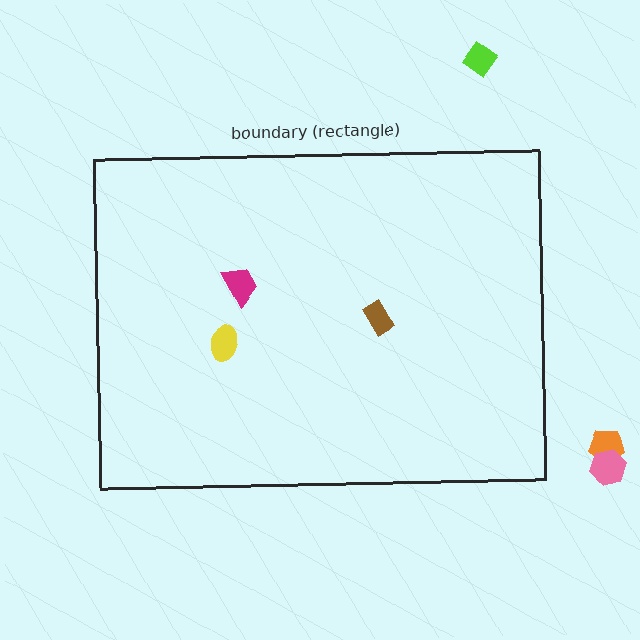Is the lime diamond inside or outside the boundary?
Outside.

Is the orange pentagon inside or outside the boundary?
Outside.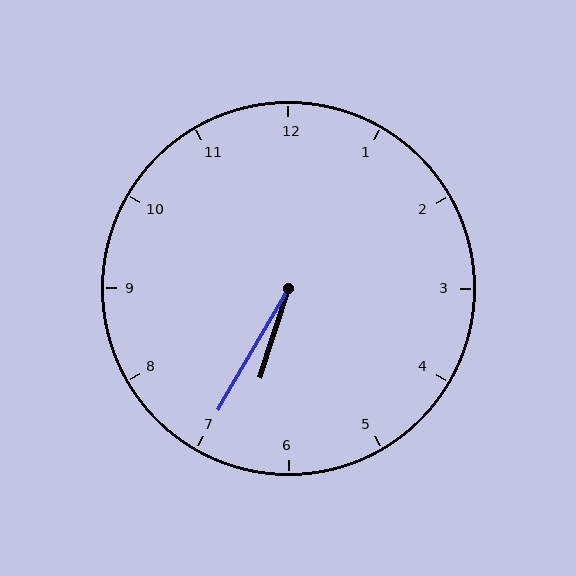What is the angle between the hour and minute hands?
Approximately 12 degrees.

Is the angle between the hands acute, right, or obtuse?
It is acute.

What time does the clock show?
6:35.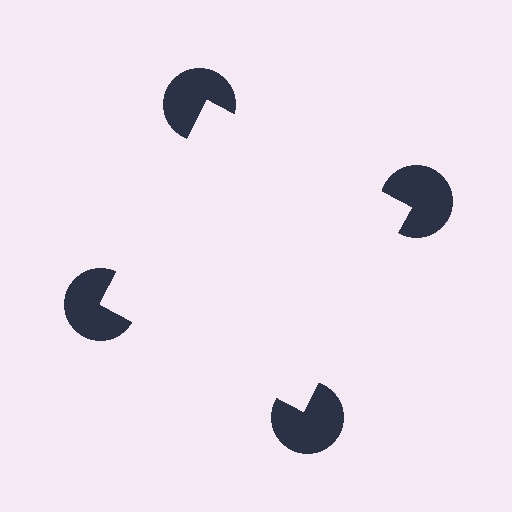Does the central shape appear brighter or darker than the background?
It typically appears slightly brighter than the background, even though no actual brightness change is drawn.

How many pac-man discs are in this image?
There are 4 — one at each vertex of the illusory square.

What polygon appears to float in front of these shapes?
An illusory square — its edges are inferred from the aligned wedge cuts in the pac-man discs, not physically drawn.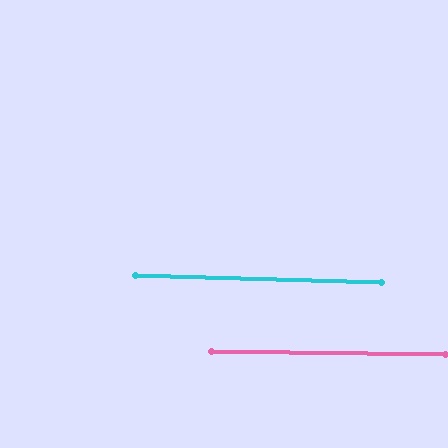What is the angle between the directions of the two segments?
Approximately 1 degree.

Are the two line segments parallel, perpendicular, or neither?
Parallel — their directions differ by only 0.9°.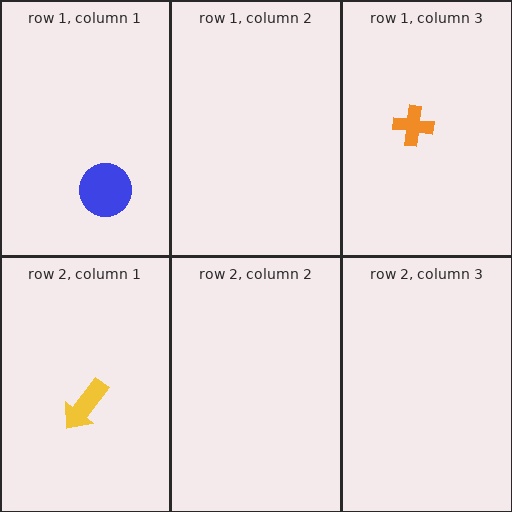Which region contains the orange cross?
The row 1, column 3 region.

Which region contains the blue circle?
The row 1, column 1 region.